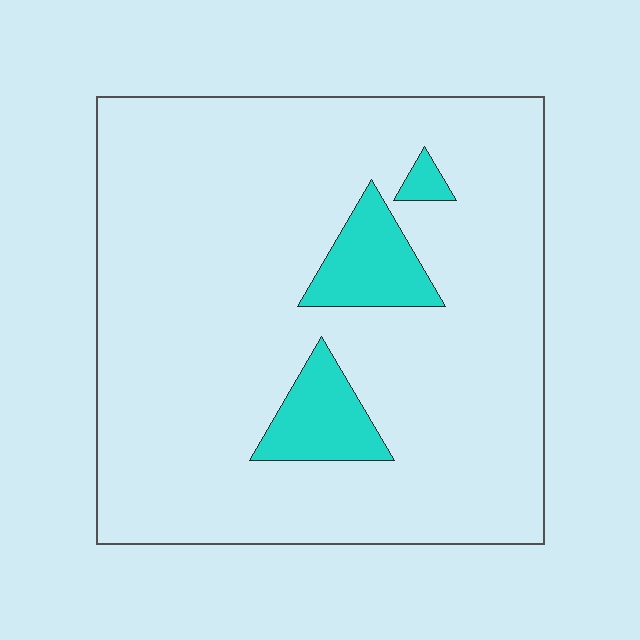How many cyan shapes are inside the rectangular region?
3.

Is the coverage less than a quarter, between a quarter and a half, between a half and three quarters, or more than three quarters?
Less than a quarter.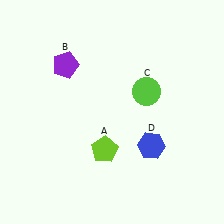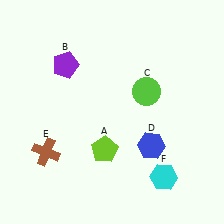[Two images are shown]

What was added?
A brown cross (E), a cyan hexagon (F) were added in Image 2.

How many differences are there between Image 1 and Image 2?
There are 2 differences between the two images.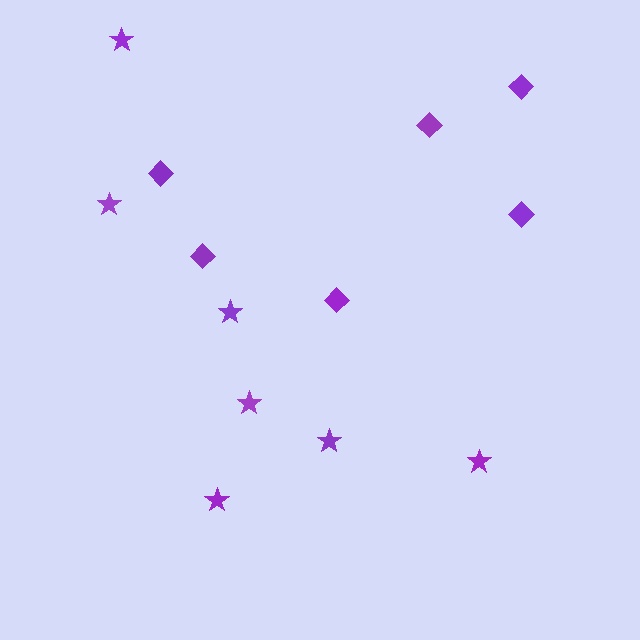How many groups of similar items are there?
There are 2 groups: one group of diamonds (6) and one group of stars (7).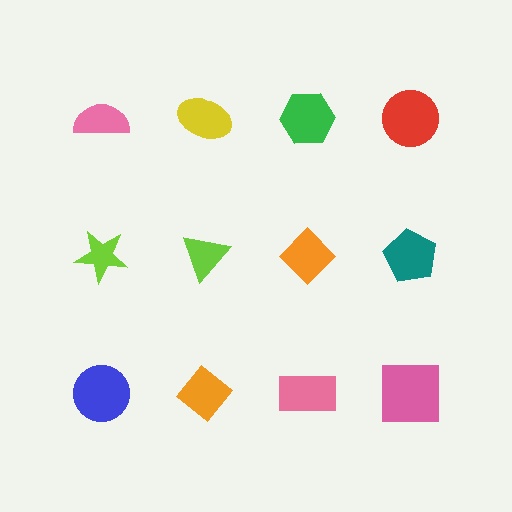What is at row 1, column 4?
A red circle.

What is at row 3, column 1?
A blue circle.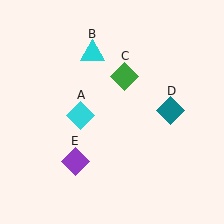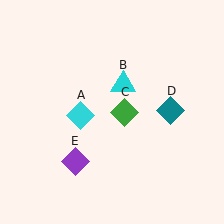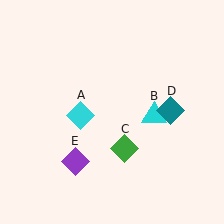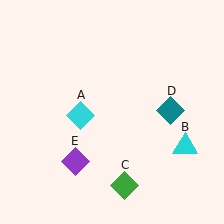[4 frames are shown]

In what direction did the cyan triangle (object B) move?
The cyan triangle (object B) moved down and to the right.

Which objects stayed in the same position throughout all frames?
Cyan diamond (object A) and teal diamond (object D) and purple diamond (object E) remained stationary.